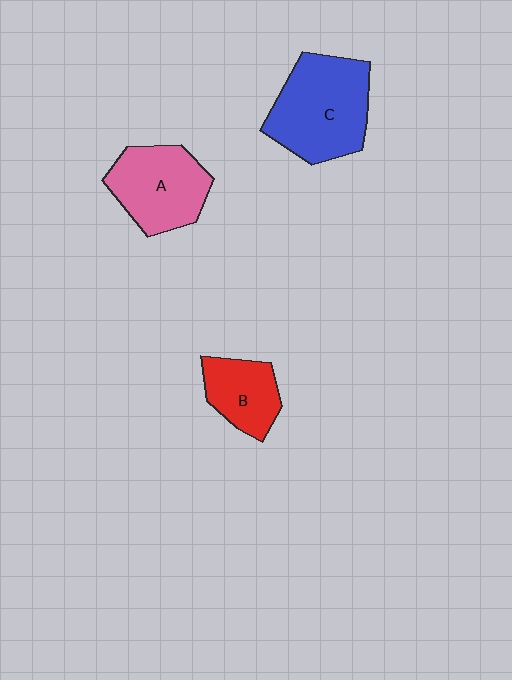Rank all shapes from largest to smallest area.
From largest to smallest: C (blue), A (pink), B (red).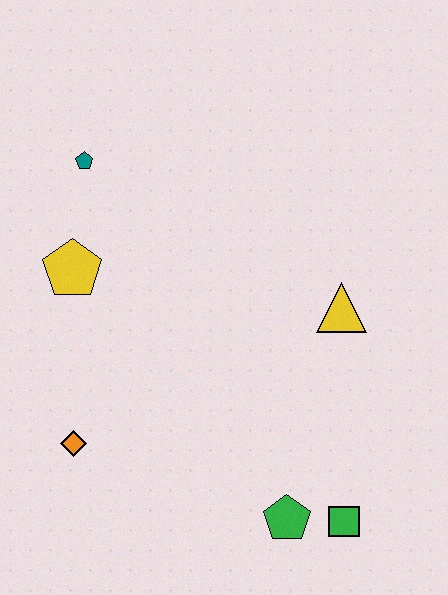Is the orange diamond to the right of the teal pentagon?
No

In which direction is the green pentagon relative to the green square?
The green pentagon is to the left of the green square.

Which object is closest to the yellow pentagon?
The teal pentagon is closest to the yellow pentagon.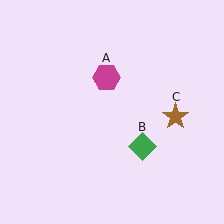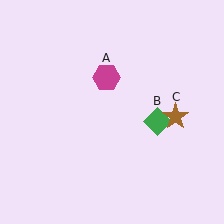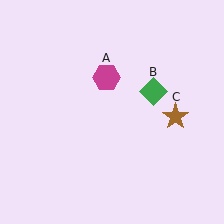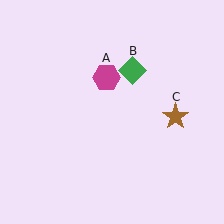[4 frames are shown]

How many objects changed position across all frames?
1 object changed position: green diamond (object B).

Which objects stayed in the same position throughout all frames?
Magenta hexagon (object A) and brown star (object C) remained stationary.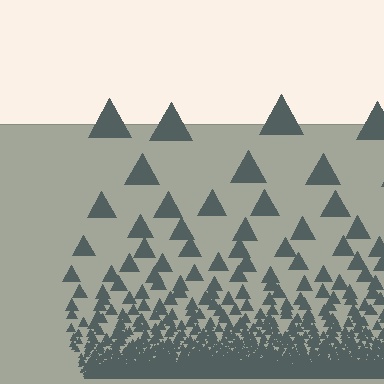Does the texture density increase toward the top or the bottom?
Density increases toward the bottom.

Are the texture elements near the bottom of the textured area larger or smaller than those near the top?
Smaller. The gradient is inverted — elements near the bottom are smaller and denser.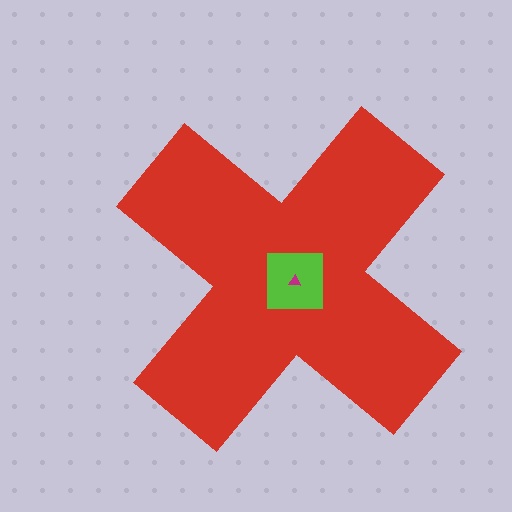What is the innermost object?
The magenta triangle.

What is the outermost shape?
The red cross.